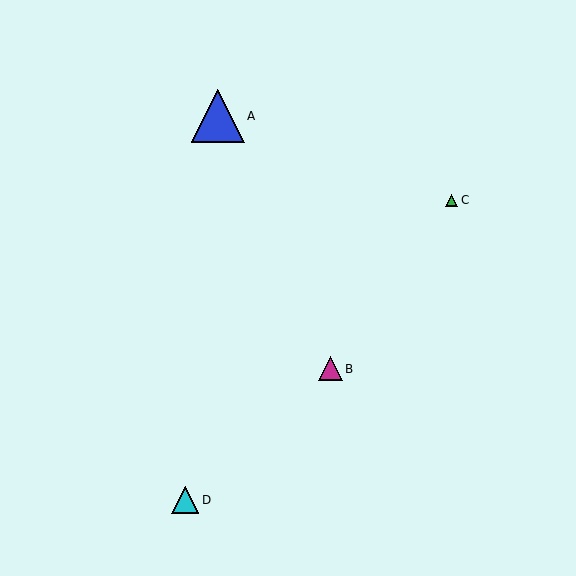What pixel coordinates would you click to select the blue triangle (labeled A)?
Click at (218, 116) to select the blue triangle A.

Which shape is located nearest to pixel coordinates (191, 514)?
The cyan triangle (labeled D) at (185, 500) is nearest to that location.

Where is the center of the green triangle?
The center of the green triangle is at (451, 200).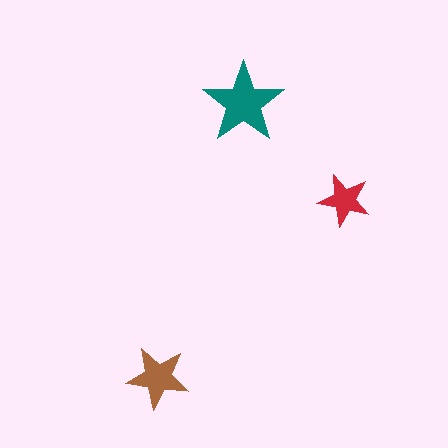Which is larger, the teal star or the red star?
The teal one.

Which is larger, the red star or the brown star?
The brown one.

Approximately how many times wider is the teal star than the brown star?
About 1.5 times wider.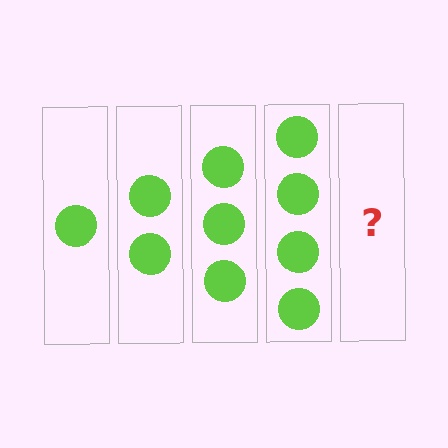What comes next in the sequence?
The next element should be 5 circles.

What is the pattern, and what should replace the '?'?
The pattern is that each step adds one more circle. The '?' should be 5 circles.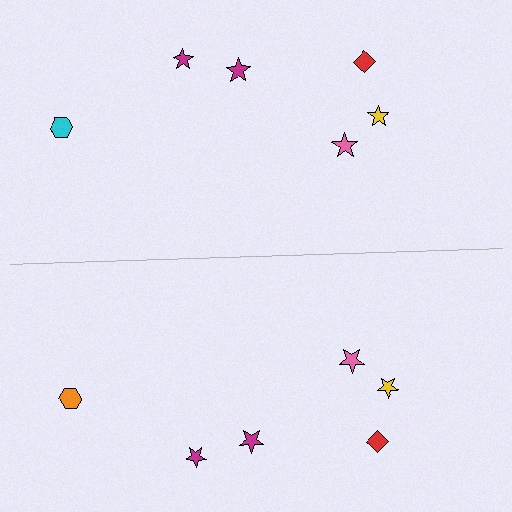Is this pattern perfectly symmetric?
No, the pattern is not perfectly symmetric. The orange hexagon on the bottom side breaks the symmetry — its mirror counterpart is cyan.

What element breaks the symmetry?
The orange hexagon on the bottom side breaks the symmetry — its mirror counterpart is cyan.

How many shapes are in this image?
There are 12 shapes in this image.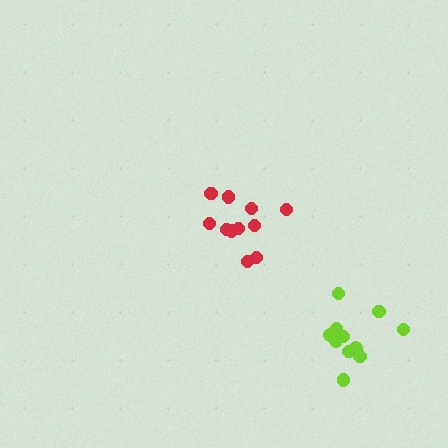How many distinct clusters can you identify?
There are 2 distinct clusters.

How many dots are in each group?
Group 1: 11 dots, Group 2: 11 dots (22 total).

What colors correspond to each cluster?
The clusters are colored: red, lime.